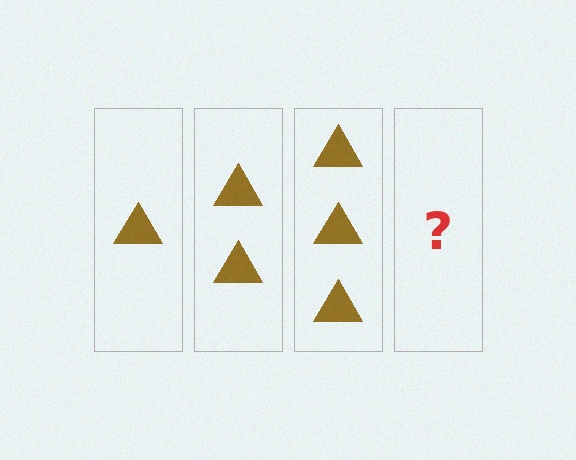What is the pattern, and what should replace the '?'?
The pattern is that each step adds one more triangle. The '?' should be 4 triangles.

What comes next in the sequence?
The next element should be 4 triangles.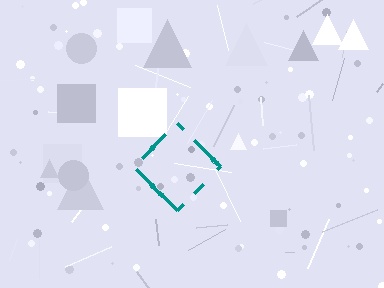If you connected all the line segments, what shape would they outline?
They would outline a diamond.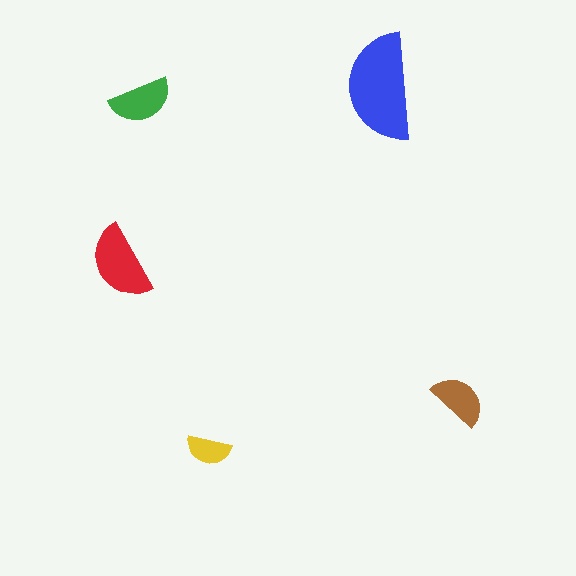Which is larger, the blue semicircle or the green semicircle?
The blue one.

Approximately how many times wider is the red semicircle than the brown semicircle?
About 1.5 times wider.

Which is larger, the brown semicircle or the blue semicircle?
The blue one.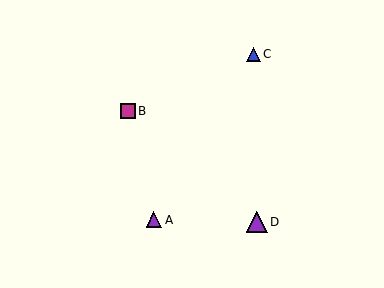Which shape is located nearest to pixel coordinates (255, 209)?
The purple triangle (labeled D) at (257, 222) is nearest to that location.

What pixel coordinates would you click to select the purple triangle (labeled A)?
Click at (154, 220) to select the purple triangle A.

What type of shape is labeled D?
Shape D is a purple triangle.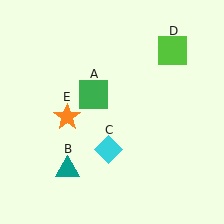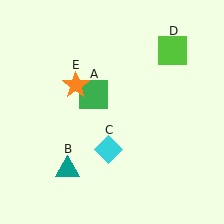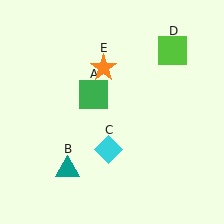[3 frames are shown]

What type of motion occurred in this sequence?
The orange star (object E) rotated clockwise around the center of the scene.